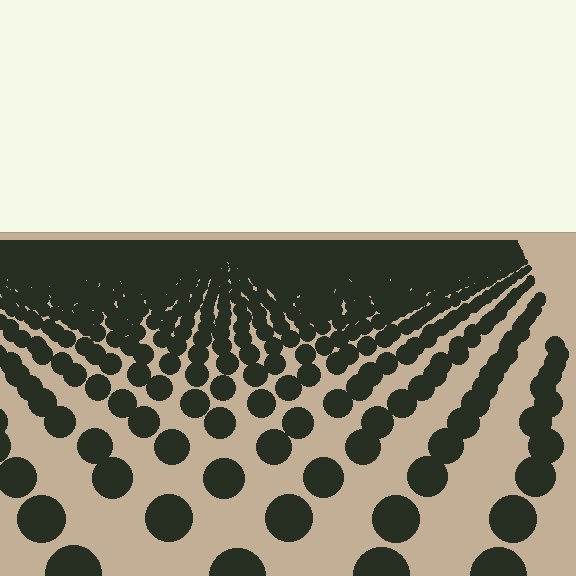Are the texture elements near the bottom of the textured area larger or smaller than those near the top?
Larger. Near the bottom, elements are closer to the viewer and appear at a bigger on-screen size.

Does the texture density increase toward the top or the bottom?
Density increases toward the top.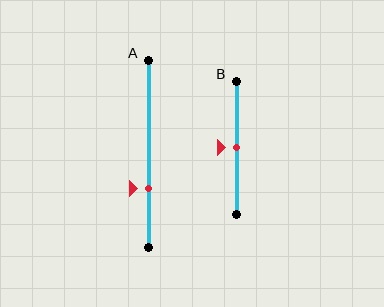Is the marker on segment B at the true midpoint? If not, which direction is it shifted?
Yes, the marker on segment B is at the true midpoint.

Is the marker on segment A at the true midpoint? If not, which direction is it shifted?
No, the marker on segment A is shifted downward by about 19% of the segment length.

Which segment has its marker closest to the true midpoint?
Segment B has its marker closest to the true midpoint.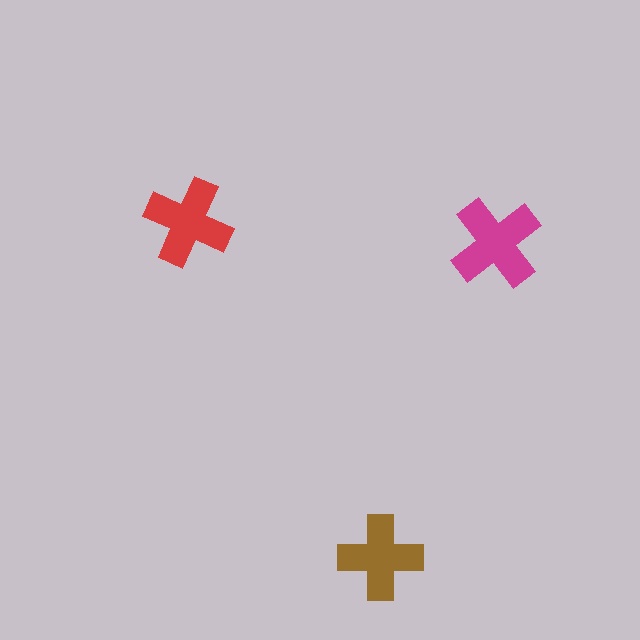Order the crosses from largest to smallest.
the magenta one, the red one, the brown one.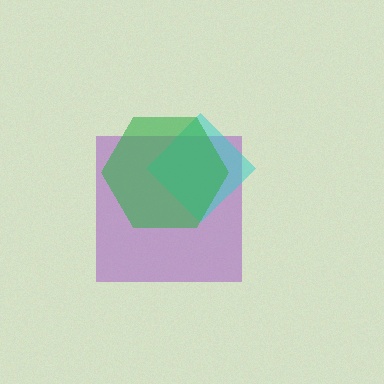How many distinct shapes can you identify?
There are 3 distinct shapes: a purple square, a cyan diamond, a green hexagon.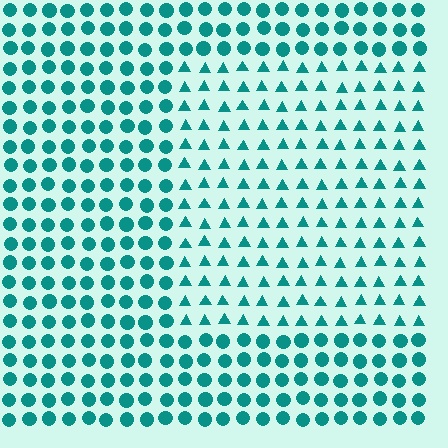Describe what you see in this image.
The image is filled with small teal elements arranged in a uniform grid. A rectangle-shaped region contains triangles, while the surrounding area contains circles. The boundary is defined purely by the change in element shape.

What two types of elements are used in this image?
The image uses triangles inside the rectangle region and circles outside it.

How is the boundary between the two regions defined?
The boundary is defined by a change in element shape: triangles inside vs. circles outside. All elements share the same color and spacing.